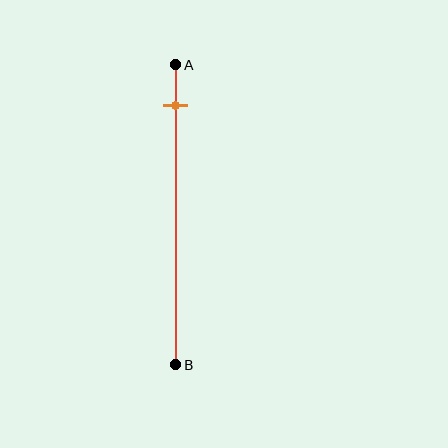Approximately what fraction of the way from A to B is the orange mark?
The orange mark is approximately 15% of the way from A to B.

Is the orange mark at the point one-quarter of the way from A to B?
No, the mark is at about 15% from A, not at the 25% one-quarter point.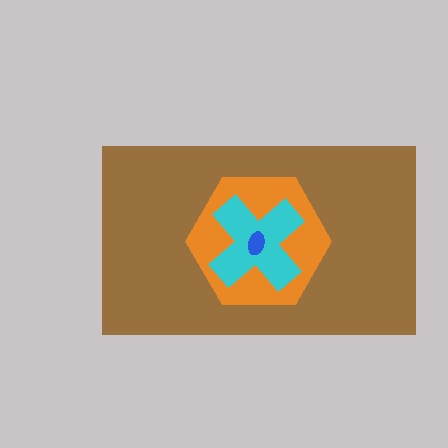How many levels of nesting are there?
4.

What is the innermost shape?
The blue ellipse.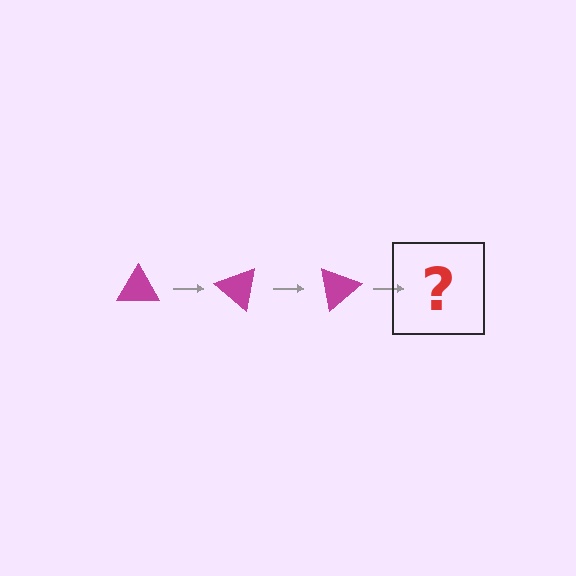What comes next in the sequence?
The next element should be a magenta triangle rotated 120 degrees.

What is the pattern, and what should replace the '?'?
The pattern is that the triangle rotates 40 degrees each step. The '?' should be a magenta triangle rotated 120 degrees.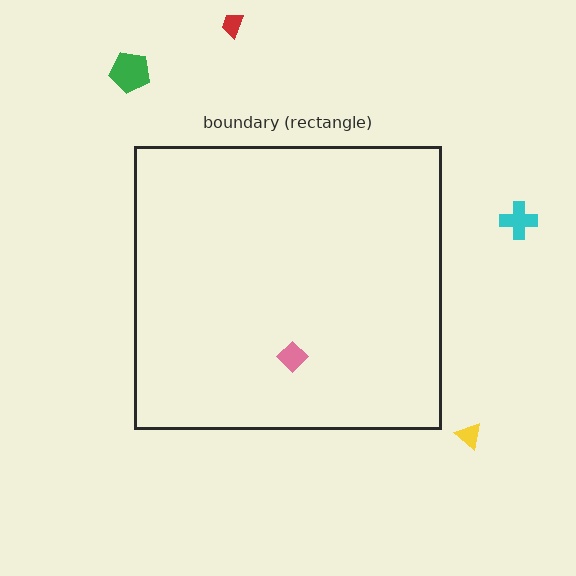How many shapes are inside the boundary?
1 inside, 4 outside.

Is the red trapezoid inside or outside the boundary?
Outside.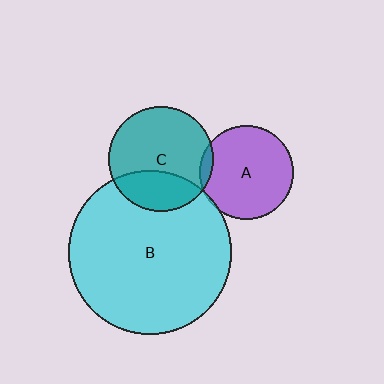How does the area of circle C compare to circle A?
Approximately 1.2 times.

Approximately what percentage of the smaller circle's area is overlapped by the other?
Approximately 30%.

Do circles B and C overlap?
Yes.